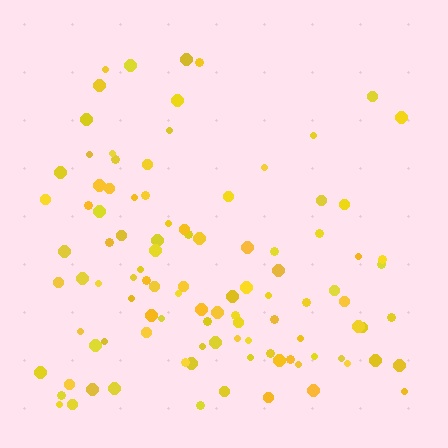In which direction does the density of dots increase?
From top to bottom, with the bottom side densest.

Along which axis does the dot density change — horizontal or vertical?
Vertical.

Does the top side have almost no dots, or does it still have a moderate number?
Still a moderate number, just noticeably fewer than the bottom.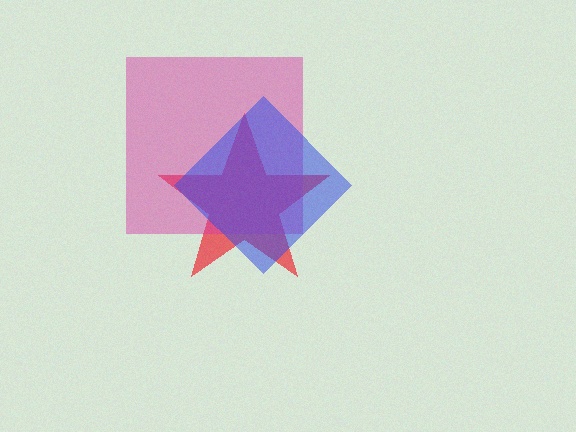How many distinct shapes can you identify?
There are 3 distinct shapes: a red star, a magenta square, a blue diamond.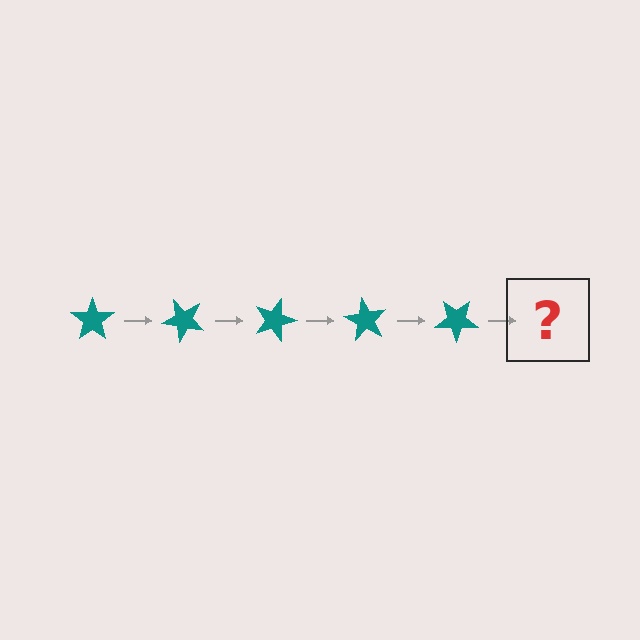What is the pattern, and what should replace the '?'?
The pattern is that the star rotates 45 degrees each step. The '?' should be a teal star rotated 225 degrees.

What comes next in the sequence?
The next element should be a teal star rotated 225 degrees.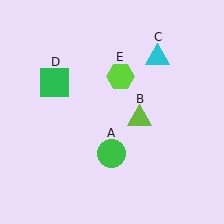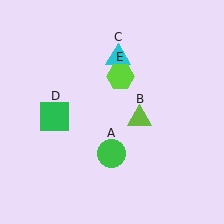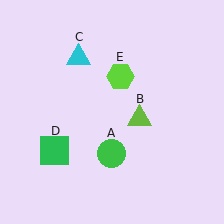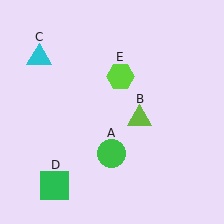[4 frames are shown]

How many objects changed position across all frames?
2 objects changed position: cyan triangle (object C), green square (object D).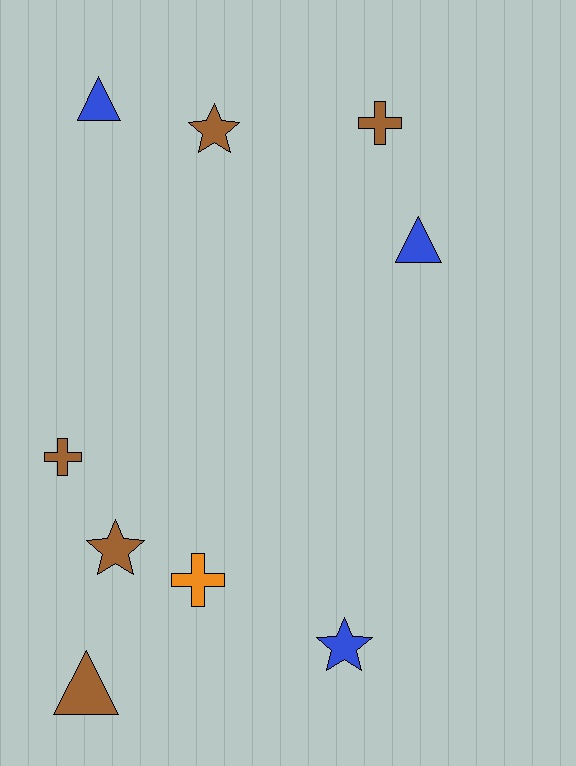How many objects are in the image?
There are 9 objects.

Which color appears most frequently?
Brown, with 5 objects.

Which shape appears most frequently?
Triangle, with 3 objects.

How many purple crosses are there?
There are no purple crosses.